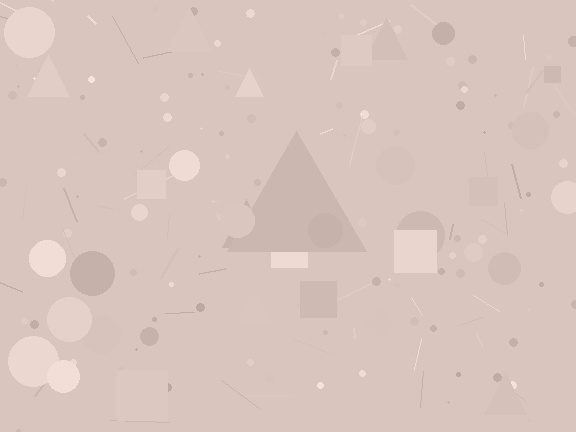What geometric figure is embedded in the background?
A triangle is embedded in the background.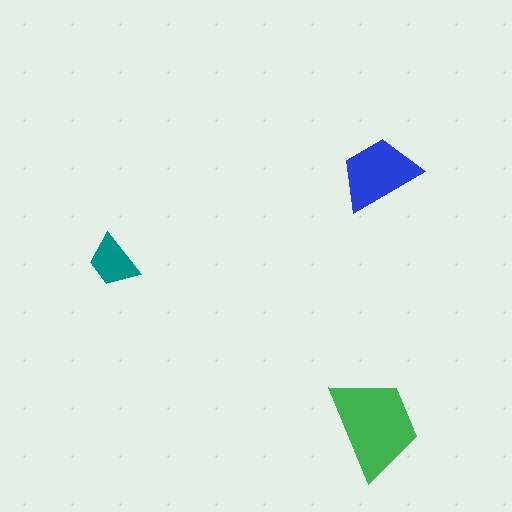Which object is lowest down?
The green trapezoid is bottommost.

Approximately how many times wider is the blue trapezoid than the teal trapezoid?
About 1.5 times wider.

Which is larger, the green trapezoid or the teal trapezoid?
The green one.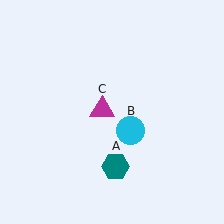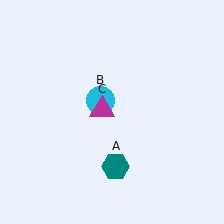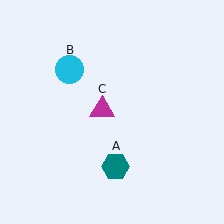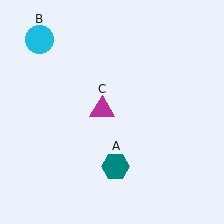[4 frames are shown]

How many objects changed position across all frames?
1 object changed position: cyan circle (object B).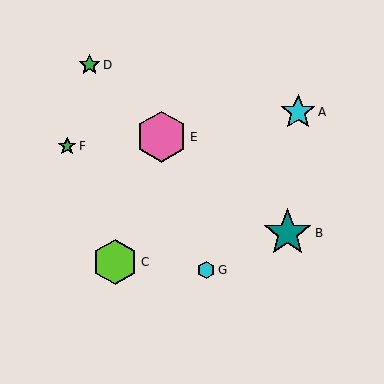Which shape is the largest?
The pink hexagon (labeled E) is the largest.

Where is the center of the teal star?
The center of the teal star is at (288, 233).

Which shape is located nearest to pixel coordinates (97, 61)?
The green star (labeled D) at (89, 65) is nearest to that location.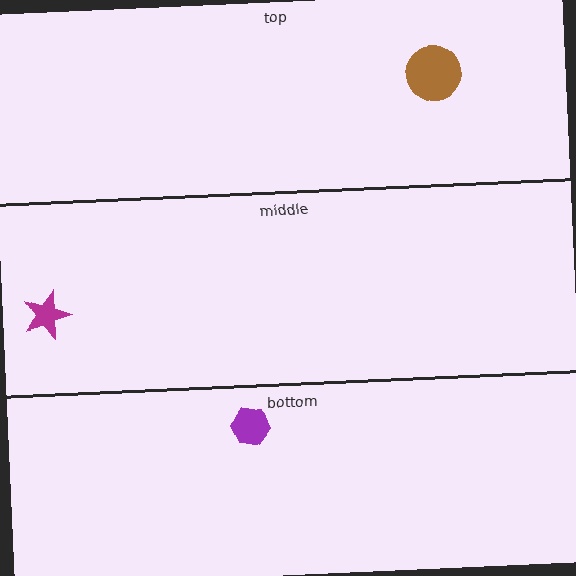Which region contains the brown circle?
The top region.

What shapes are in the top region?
The brown circle.